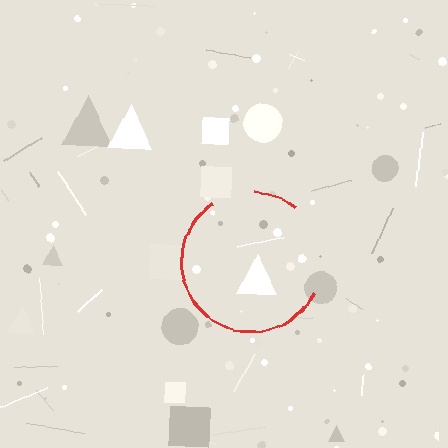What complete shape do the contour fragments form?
The contour fragments form a circle.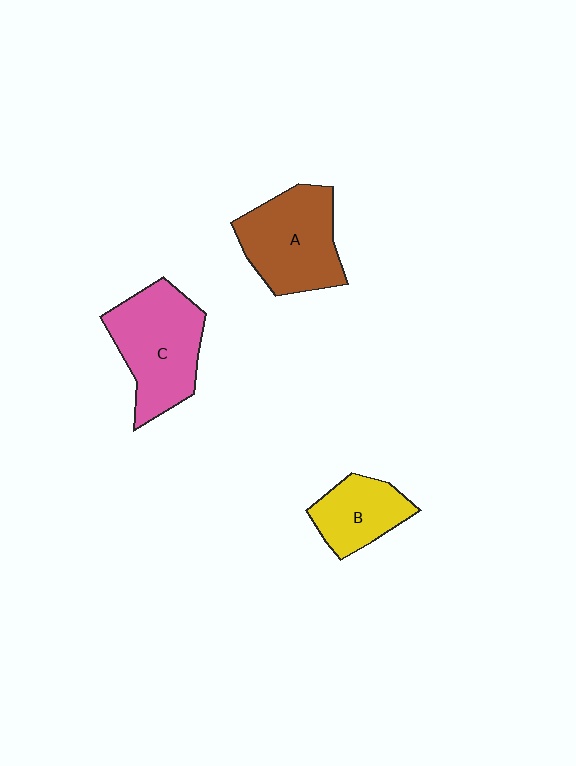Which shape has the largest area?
Shape C (pink).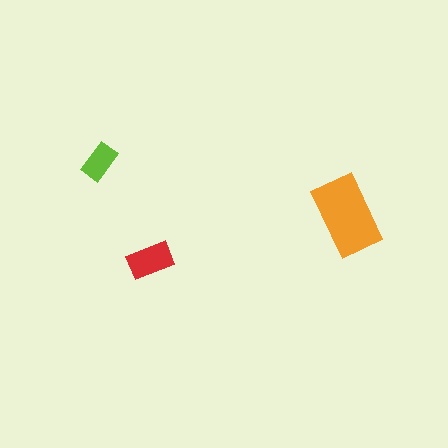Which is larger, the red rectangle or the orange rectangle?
The orange one.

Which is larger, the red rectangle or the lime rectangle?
The red one.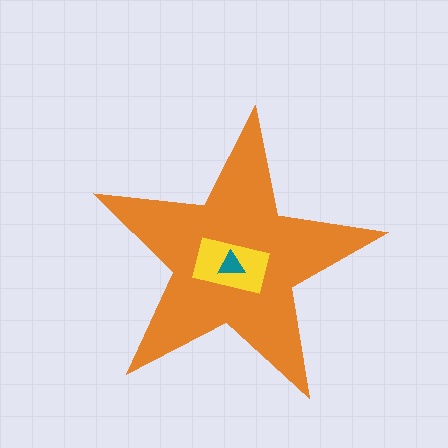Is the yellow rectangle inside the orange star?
Yes.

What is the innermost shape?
The teal triangle.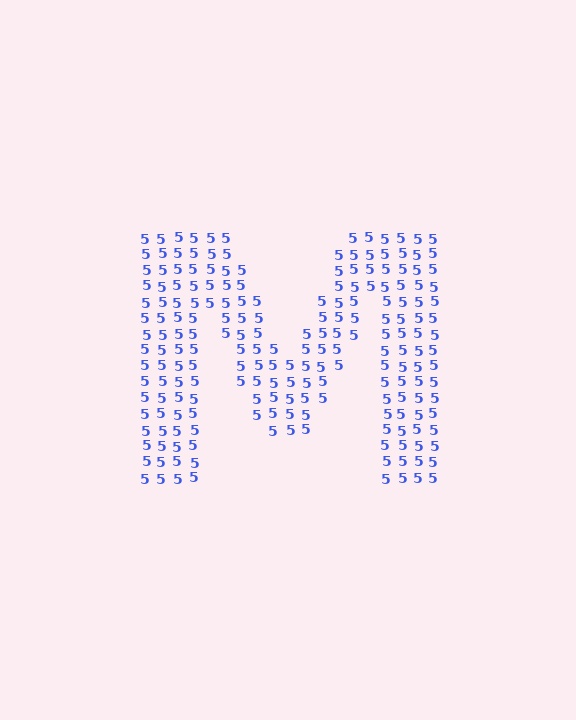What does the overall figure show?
The overall figure shows the letter M.